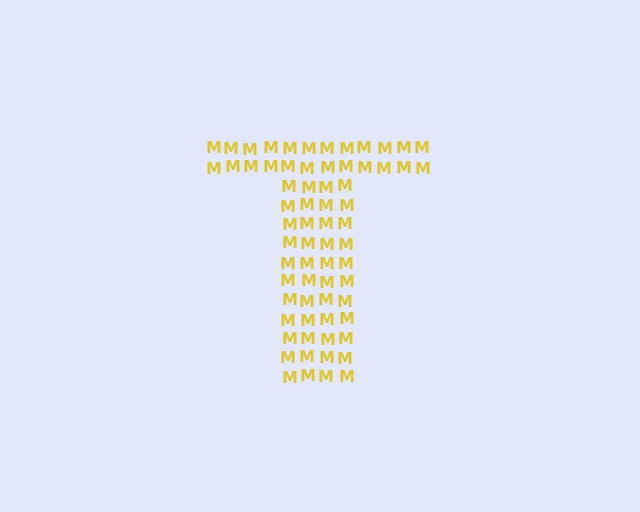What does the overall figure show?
The overall figure shows the letter T.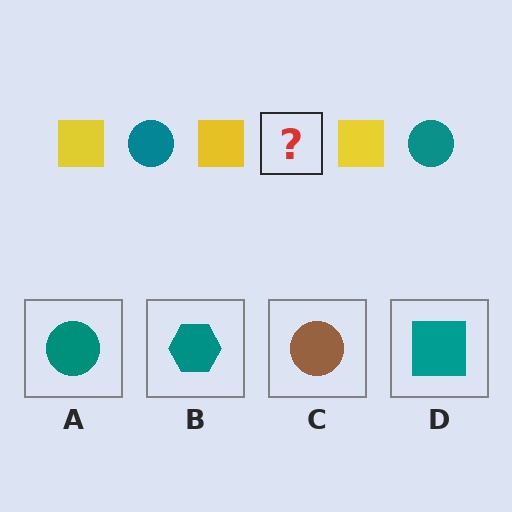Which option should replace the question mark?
Option A.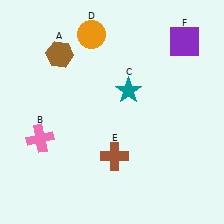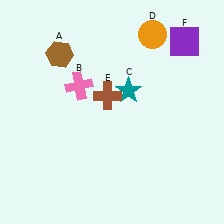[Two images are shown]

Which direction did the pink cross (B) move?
The pink cross (B) moved up.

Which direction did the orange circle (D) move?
The orange circle (D) moved right.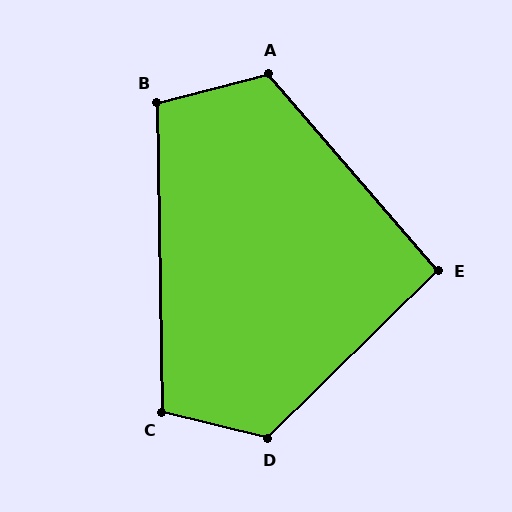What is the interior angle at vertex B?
Approximately 104 degrees (obtuse).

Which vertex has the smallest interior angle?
E, at approximately 94 degrees.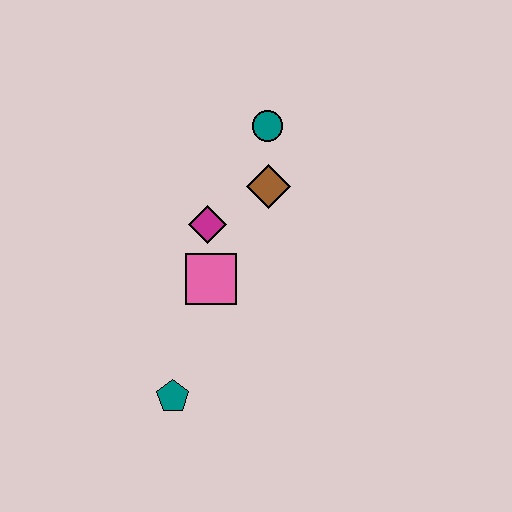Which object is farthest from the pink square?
The teal circle is farthest from the pink square.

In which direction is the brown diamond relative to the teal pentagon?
The brown diamond is above the teal pentagon.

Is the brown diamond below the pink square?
No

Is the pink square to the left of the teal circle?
Yes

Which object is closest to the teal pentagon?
The pink square is closest to the teal pentagon.